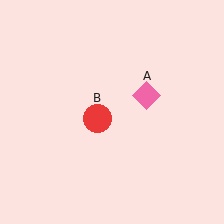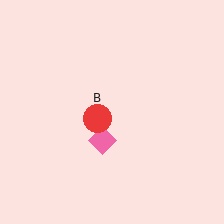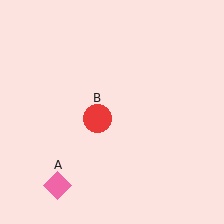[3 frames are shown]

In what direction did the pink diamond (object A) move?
The pink diamond (object A) moved down and to the left.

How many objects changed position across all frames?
1 object changed position: pink diamond (object A).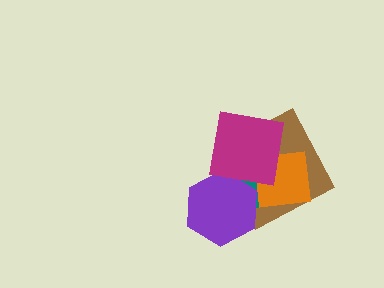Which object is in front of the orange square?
The magenta square is in front of the orange square.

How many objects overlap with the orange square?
3 objects overlap with the orange square.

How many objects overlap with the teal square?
4 objects overlap with the teal square.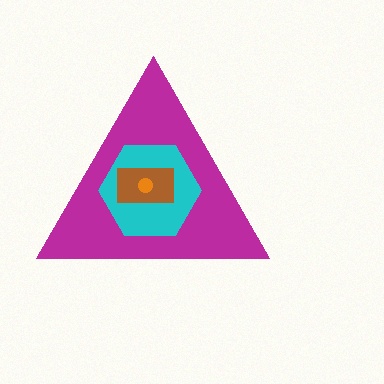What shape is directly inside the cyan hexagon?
The brown rectangle.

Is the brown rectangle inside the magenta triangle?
Yes.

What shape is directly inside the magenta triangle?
The cyan hexagon.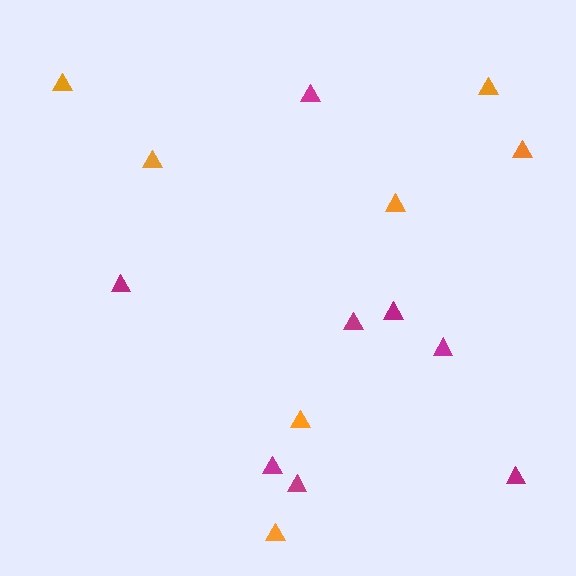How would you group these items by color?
There are 2 groups: one group of orange triangles (7) and one group of magenta triangles (8).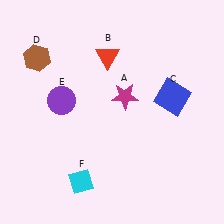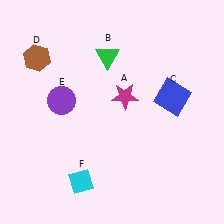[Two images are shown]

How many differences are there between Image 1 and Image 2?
There is 1 difference between the two images.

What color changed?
The triangle (B) changed from red in Image 1 to green in Image 2.